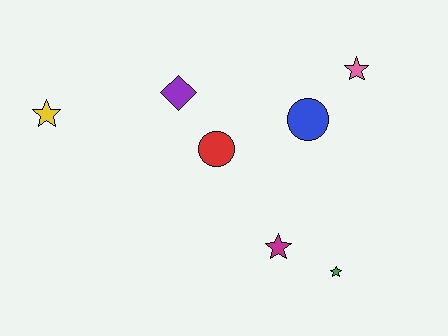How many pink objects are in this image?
There is 1 pink object.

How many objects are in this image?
There are 7 objects.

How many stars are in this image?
There are 4 stars.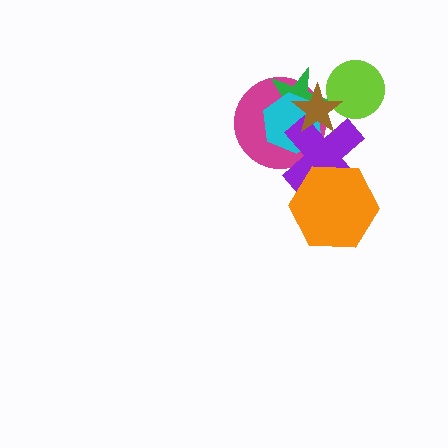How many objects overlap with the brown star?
5 objects overlap with the brown star.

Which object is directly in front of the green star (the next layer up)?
The cyan hexagon is directly in front of the green star.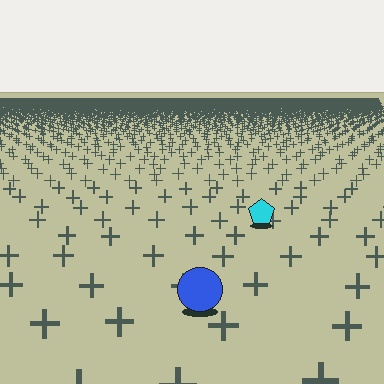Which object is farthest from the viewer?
The cyan pentagon is farthest from the viewer. It appears smaller and the ground texture around it is denser.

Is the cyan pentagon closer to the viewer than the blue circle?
No. The blue circle is closer — you can tell from the texture gradient: the ground texture is coarser near it.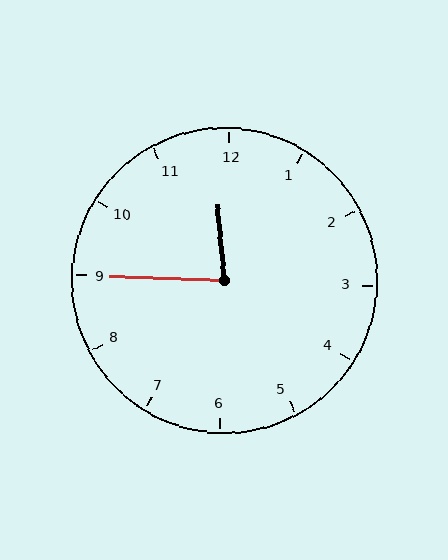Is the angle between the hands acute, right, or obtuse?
It is acute.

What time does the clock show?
11:45.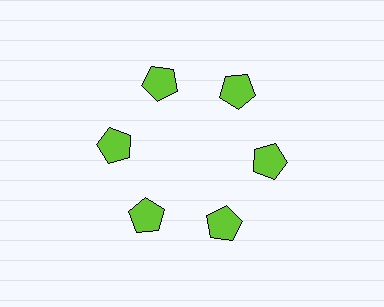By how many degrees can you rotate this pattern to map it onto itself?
The pattern maps onto itself every 60 degrees of rotation.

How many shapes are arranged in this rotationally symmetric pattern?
There are 6 shapes, arranged in 6 groups of 1.